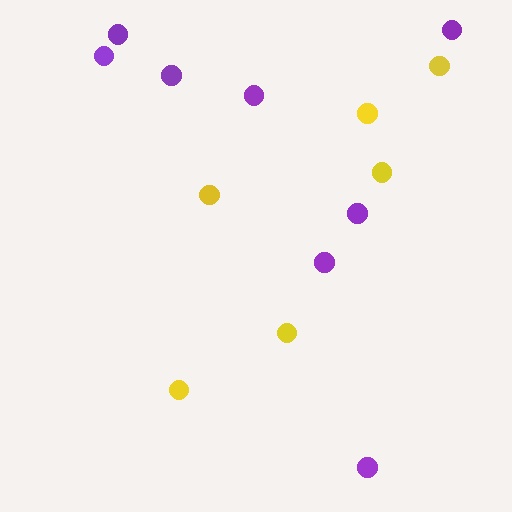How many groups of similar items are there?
There are 2 groups: one group of purple circles (8) and one group of yellow circles (6).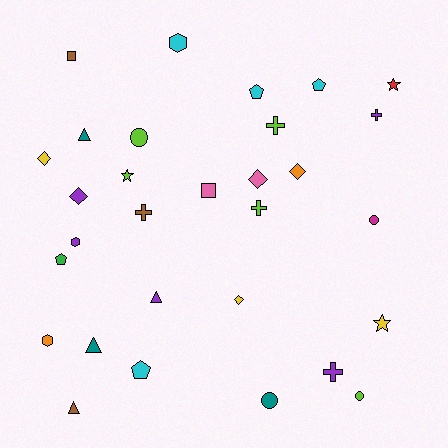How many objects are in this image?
There are 30 objects.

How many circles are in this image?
There are 4 circles.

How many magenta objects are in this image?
There is 1 magenta object.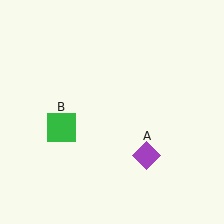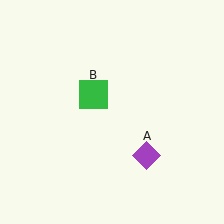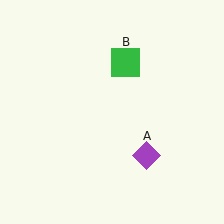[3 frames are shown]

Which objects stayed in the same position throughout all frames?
Purple diamond (object A) remained stationary.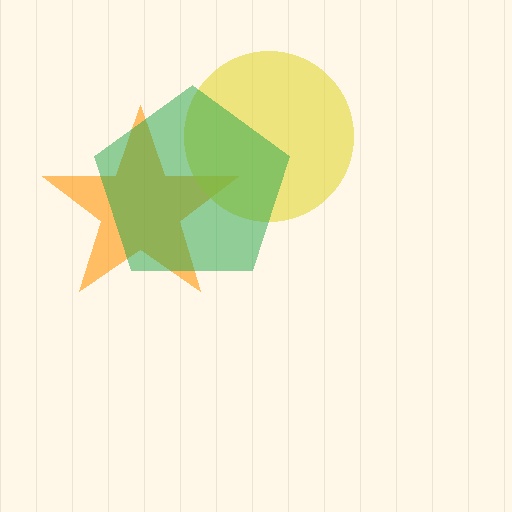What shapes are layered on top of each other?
The layered shapes are: an orange star, a yellow circle, a green pentagon.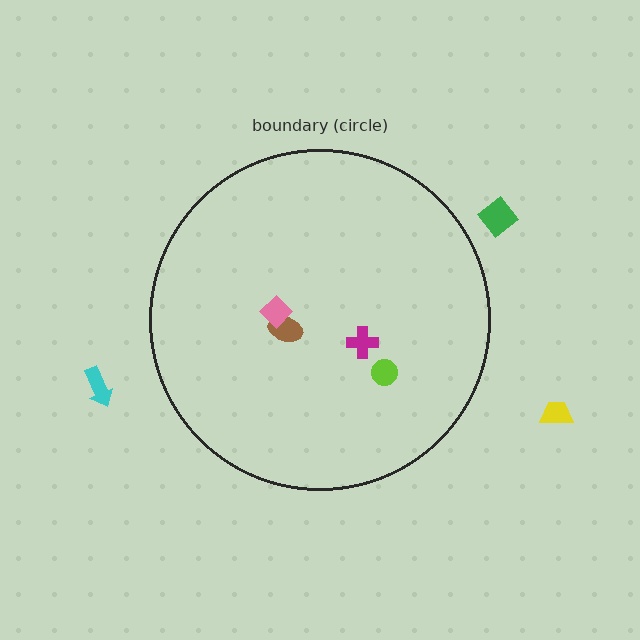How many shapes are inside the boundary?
4 inside, 3 outside.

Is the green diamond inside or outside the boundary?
Outside.